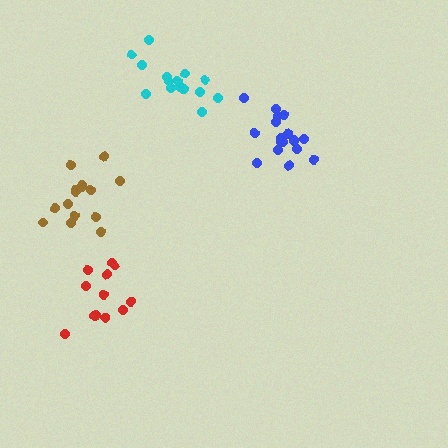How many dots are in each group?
Group 1: 15 dots, Group 2: 12 dots, Group 3: 18 dots, Group 4: 15 dots (60 total).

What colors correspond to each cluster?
The clusters are colored: brown, red, blue, cyan.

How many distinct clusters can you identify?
There are 4 distinct clusters.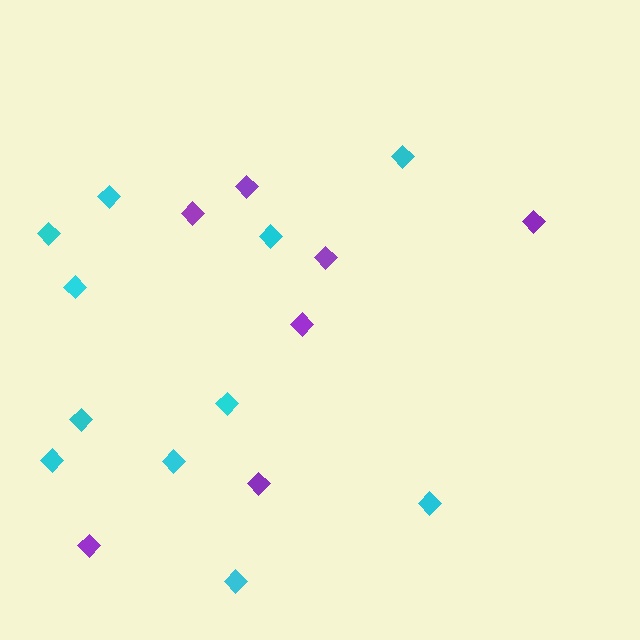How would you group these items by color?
There are 2 groups: one group of purple diamonds (7) and one group of cyan diamonds (11).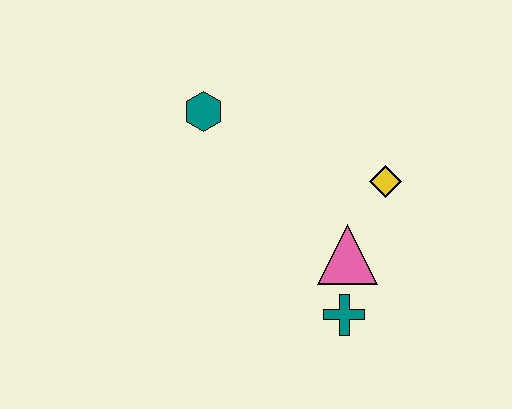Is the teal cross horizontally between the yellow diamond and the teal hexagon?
Yes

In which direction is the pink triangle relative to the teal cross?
The pink triangle is above the teal cross.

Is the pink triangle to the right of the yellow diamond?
No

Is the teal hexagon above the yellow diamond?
Yes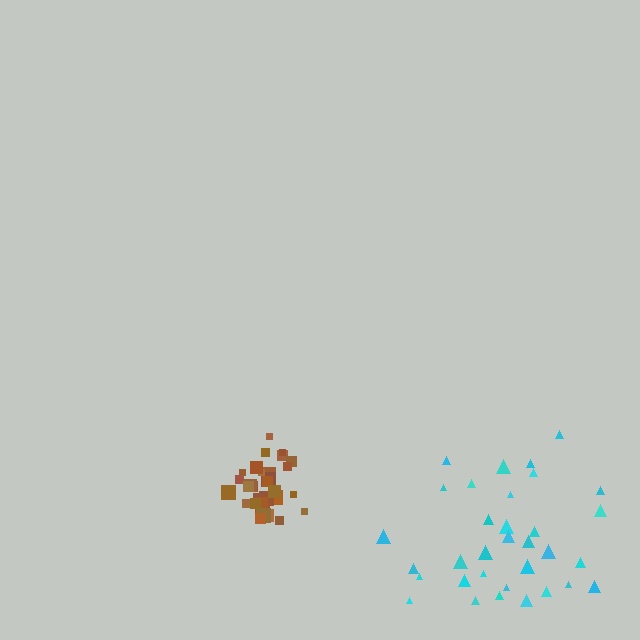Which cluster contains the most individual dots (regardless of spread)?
Brown (33).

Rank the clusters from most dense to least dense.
brown, cyan.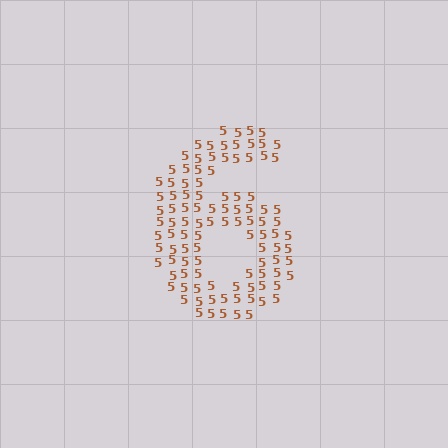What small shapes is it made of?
It is made of small digit 5's.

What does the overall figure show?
The overall figure shows the digit 6.